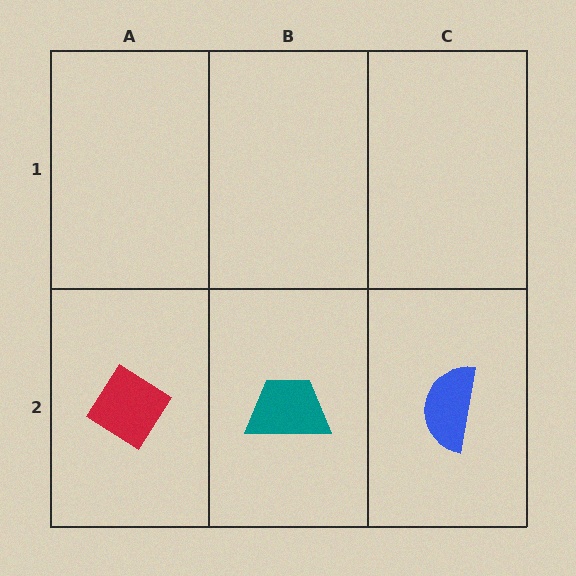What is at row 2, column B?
A teal trapezoid.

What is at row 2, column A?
A red diamond.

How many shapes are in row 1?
0 shapes.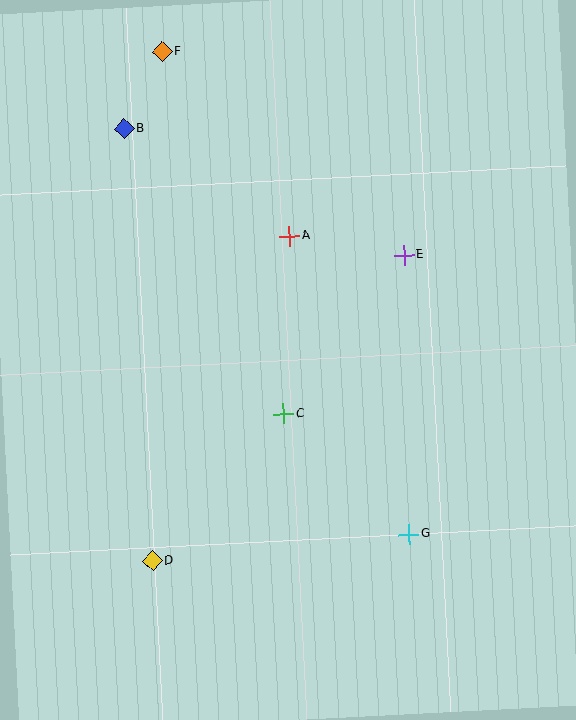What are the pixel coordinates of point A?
Point A is at (289, 236).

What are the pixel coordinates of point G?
Point G is at (409, 534).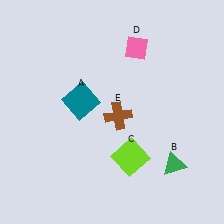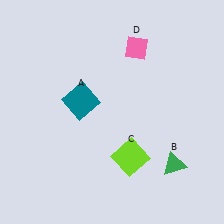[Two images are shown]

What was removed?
The brown cross (E) was removed in Image 2.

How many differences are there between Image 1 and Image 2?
There is 1 difference between the two images.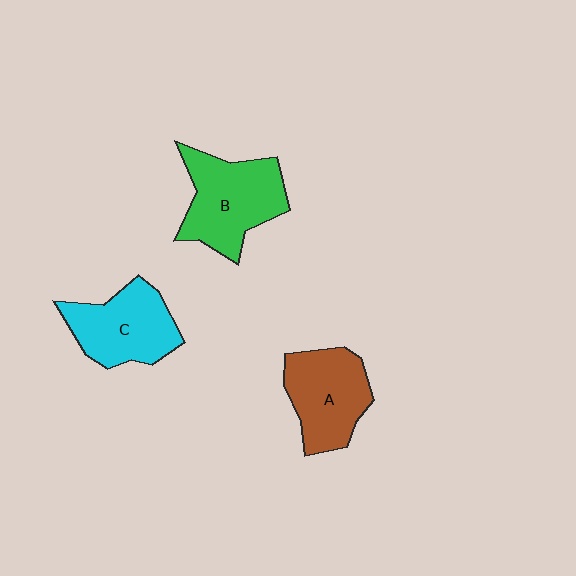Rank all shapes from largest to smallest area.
From largest to smallest: B (green), A (brown), C (cyan).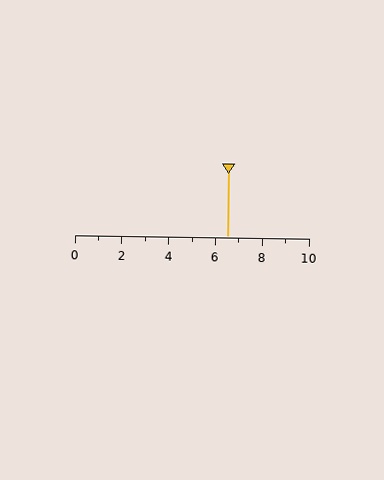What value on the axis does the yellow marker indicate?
The marker indicates approximately 6.5.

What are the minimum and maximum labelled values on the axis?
The axis runs from 0 to 10.